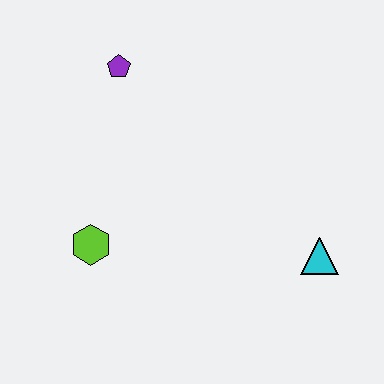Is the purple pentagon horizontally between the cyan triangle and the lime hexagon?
Yes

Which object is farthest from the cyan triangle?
The purple pentagon is farthest from the cyan triangle.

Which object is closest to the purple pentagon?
The lime hexagon is closest to the purple pentagon.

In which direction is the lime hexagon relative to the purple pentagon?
The lime hexagon is below the purple pentagon.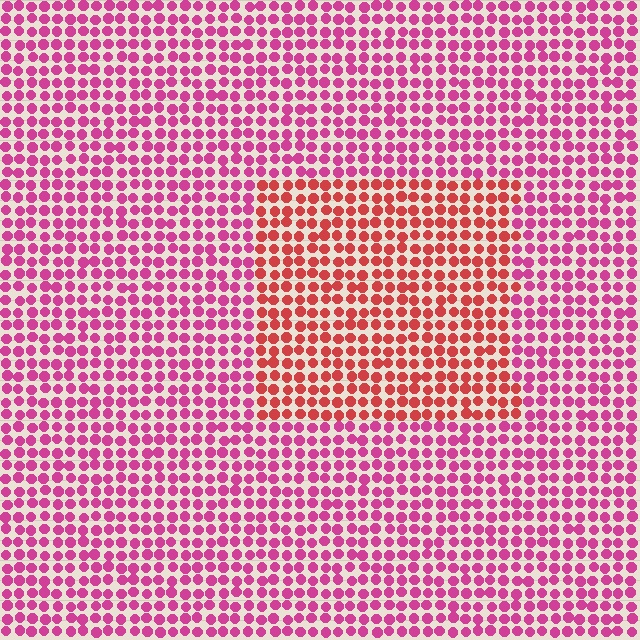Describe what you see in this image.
The image is filled with small magenta elements in a uniform arrangement. A rectangle-shaped region is visible where the elements are tinted to a slightly different hue, forming a subtle color boundary.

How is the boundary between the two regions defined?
The boundary is defined purely by a slight shift in hue (about 34 degrees). Spacing, size, and orientation are identical on both sides.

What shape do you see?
I see a rectangle.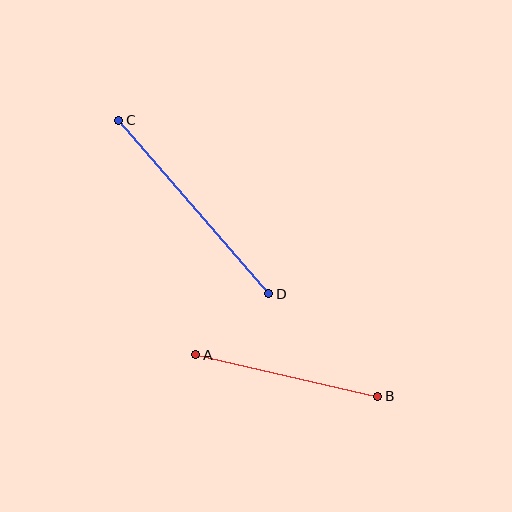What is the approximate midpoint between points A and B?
The midpoint is at approximately (287, 376) pixels.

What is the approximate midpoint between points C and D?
The midpoint is at approximately (194, 207) pixels.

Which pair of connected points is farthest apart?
Points C and D are farthest apart.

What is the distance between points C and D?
The distance is approximately 229 pixels.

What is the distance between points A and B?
The distance is approximately 187 pixels.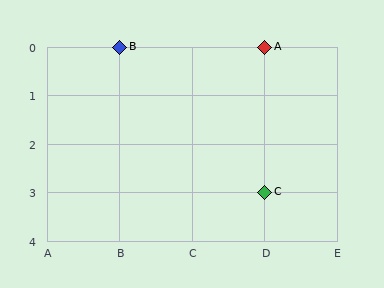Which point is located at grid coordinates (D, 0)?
Point A is at (D, 0).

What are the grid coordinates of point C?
Point C is at grid coordinates (D, 3).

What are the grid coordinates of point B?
Point B is at grid coordinates (B, 0).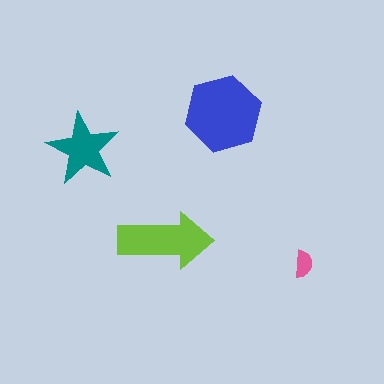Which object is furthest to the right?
The pink semicircle is rightmost.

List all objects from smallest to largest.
The pink semicircle, the teal star, the lime arrow, the blue hexagon.